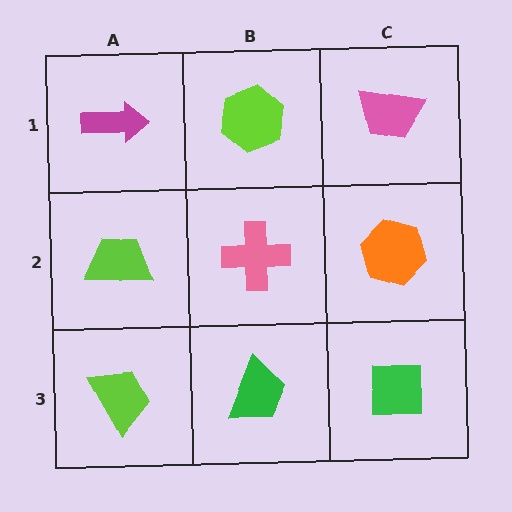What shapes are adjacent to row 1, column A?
A lime trapezoid (row 2, column A), a lime hexagon (row 1, column B).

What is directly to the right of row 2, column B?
An orange hexagon.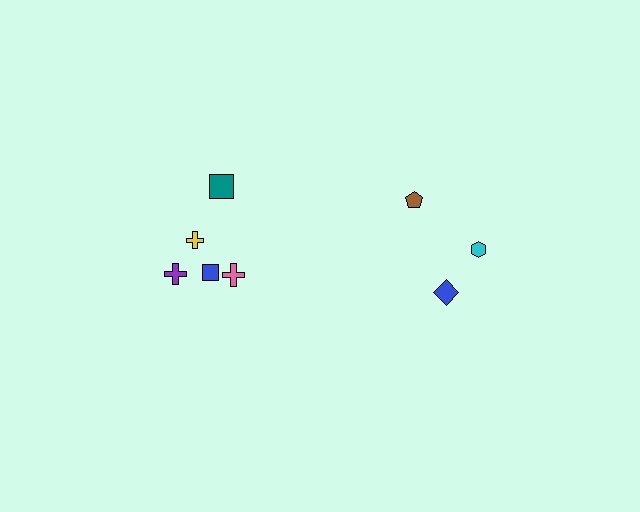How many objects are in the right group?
There are 3 objects.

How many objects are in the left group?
There are 5 objects.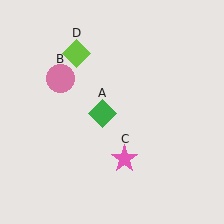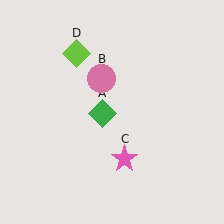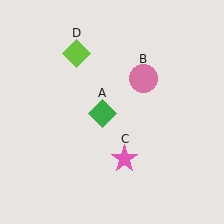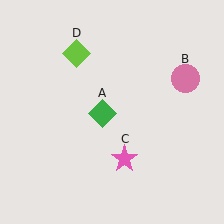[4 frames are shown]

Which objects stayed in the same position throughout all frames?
Green diamond (object A) and pink star (object C) and lime diamond (object D) remained stationary.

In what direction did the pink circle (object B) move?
The pink circle (object B) moved right.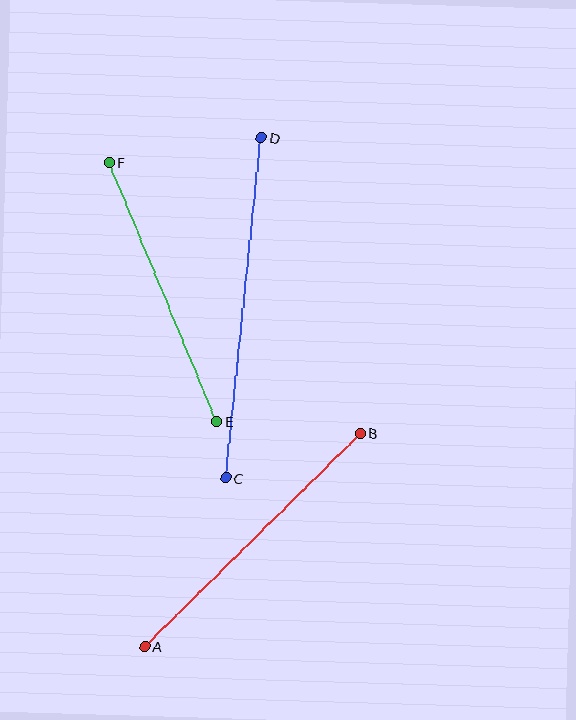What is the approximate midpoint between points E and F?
The midpoint is at approximately (163, 292) pixels.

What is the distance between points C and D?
The distance is approximately 342 pixels.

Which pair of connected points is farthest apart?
Points C and D are farthest apart.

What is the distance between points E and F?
The distance is approximately 281 pixels.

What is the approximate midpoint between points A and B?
The midpoint is at approximately (252, 540) pixels.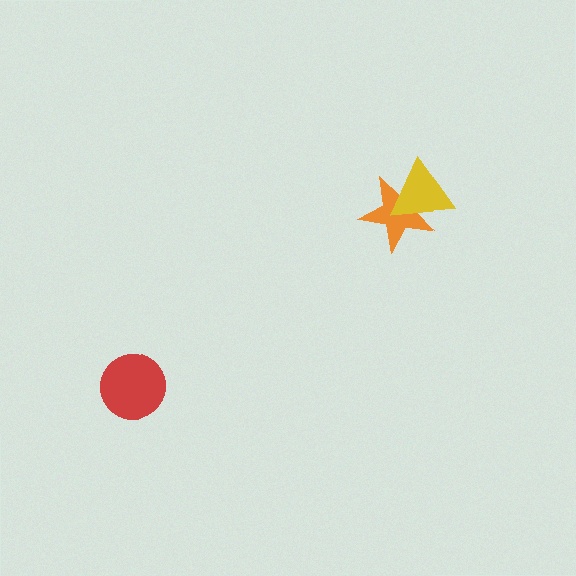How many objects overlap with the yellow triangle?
1 object overlaps with the yellow triangle.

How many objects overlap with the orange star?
1 object overlaps with the orange star.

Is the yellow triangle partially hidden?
No, no other shape covers it.